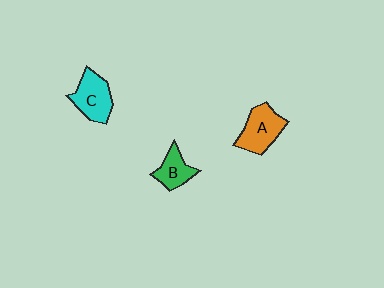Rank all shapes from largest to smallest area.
From largest to smallest: A (orange), C (cyan), B (green).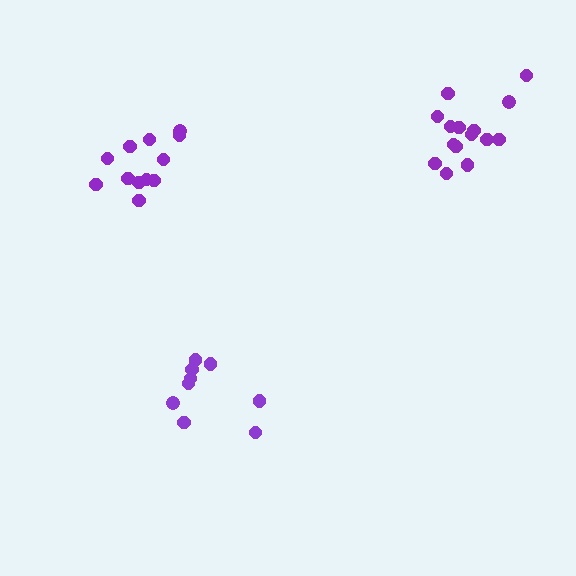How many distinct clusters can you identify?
There are 3 distinct clusters.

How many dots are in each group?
Group 1: 9 dots, Group 2: 12 dots, Group 3: 15 dots (36 total).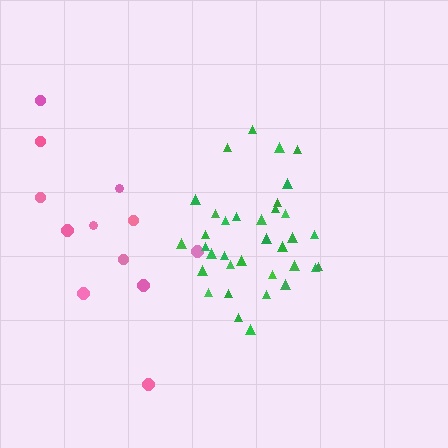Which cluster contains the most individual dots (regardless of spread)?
Green (35).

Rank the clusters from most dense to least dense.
green, pink.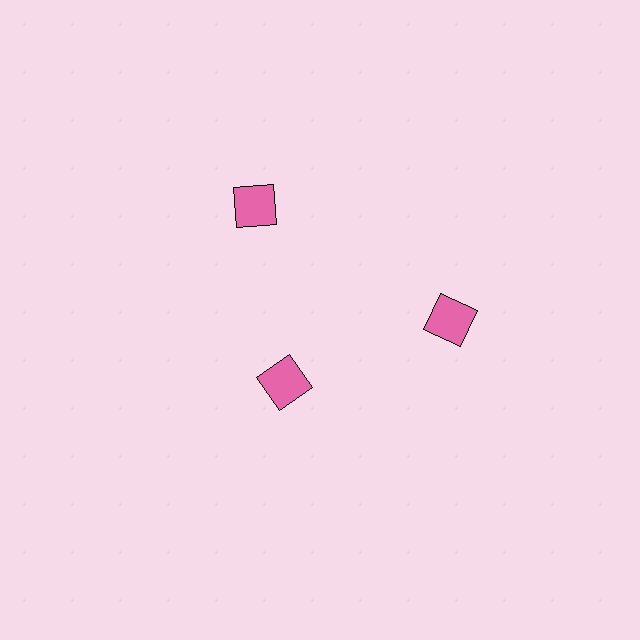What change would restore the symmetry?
The symmetry would be restored by moving it outward, back onto the ring so that all 3 squares sit at equal angles and equal distance from the center.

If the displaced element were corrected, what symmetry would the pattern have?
It would have 3-fold rotational symmetry — the pattern would map onto itself every 120 degrees.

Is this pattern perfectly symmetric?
No. The 3 pink squares are arranged in a ring, but one element near the 7 o'clock position is pulled inward toward the center, breaking the 3-fold rotational symmetry.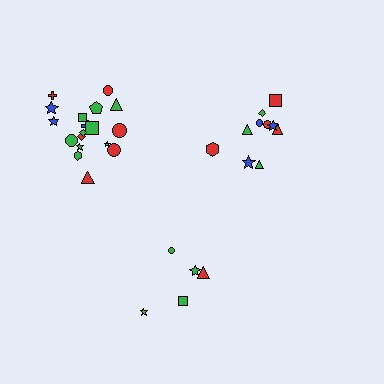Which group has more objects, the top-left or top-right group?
The top-left group.